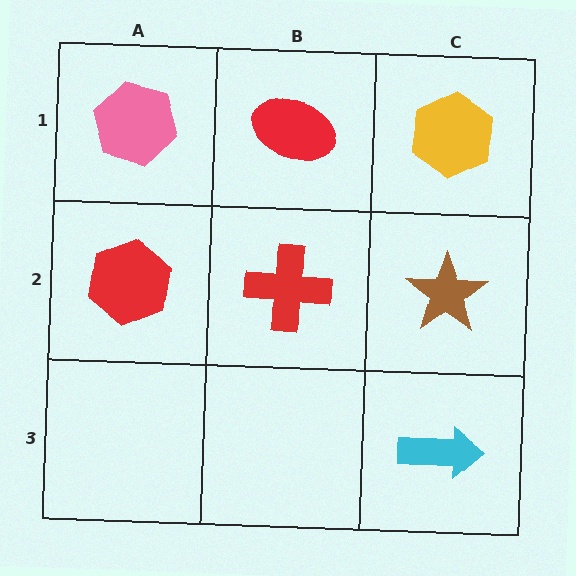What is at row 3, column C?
A cyan arrow.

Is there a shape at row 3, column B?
No, that cell is empty.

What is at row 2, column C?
A brown star.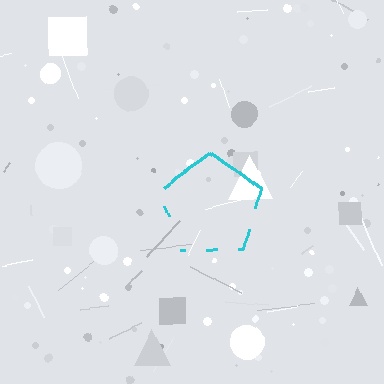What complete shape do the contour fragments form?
The contour fragments form a pentagon.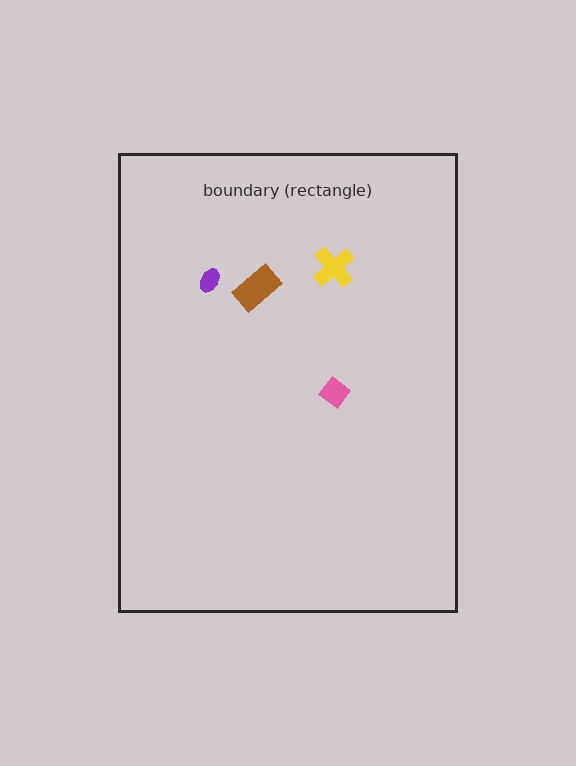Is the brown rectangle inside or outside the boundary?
Inside.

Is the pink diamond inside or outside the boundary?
Inside.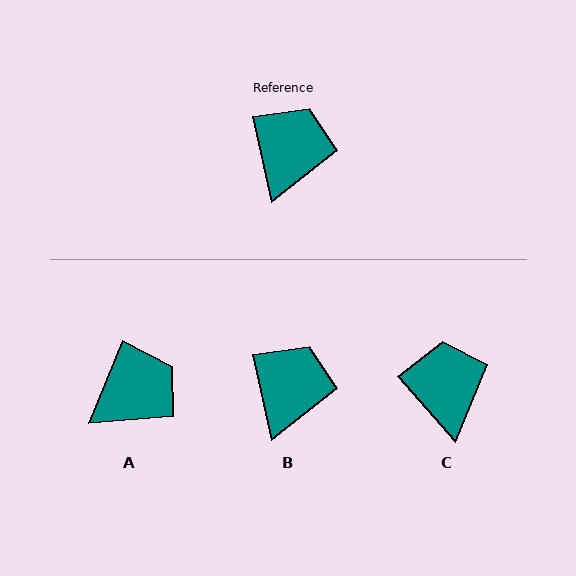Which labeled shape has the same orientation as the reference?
B.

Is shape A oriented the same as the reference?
No, it is off by about 34 degrees.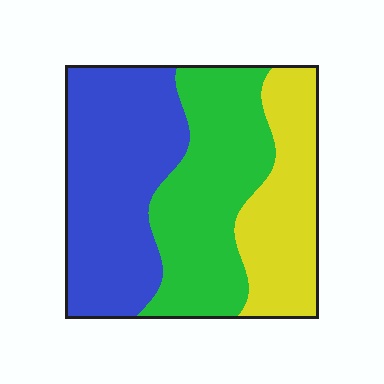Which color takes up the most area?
Blue, at roughly 40%.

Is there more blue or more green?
Blue.